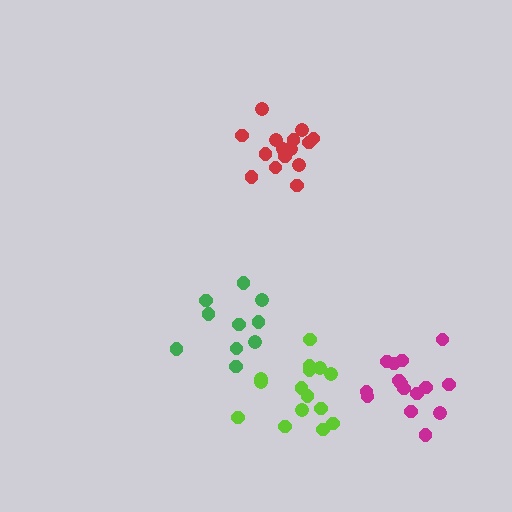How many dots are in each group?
Group 1: 15 dots, Group 2: 15 dots, Group 3: 10 dots, Group 4: 15 dots (55 total).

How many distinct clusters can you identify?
There are 4 distinct clusters.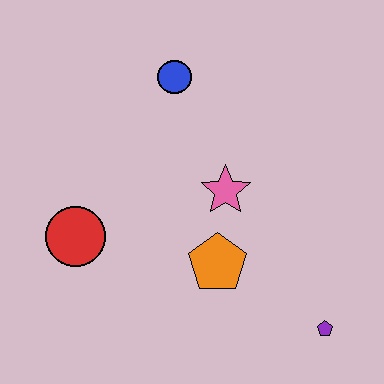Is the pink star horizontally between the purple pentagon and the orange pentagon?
Yes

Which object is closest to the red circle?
The orange pentagon is closest to the red circle.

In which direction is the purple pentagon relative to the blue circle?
The purple pentagon is below the blue circle.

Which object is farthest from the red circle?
The purple pentagon is farthest from the red circle.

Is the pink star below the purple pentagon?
No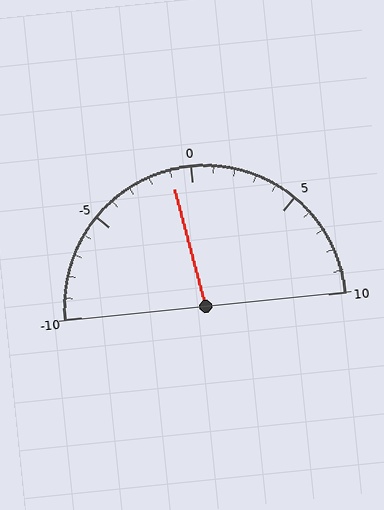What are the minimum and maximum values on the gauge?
The gauge ranges from -10 to 10.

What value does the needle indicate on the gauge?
The needle indicates approximately -1.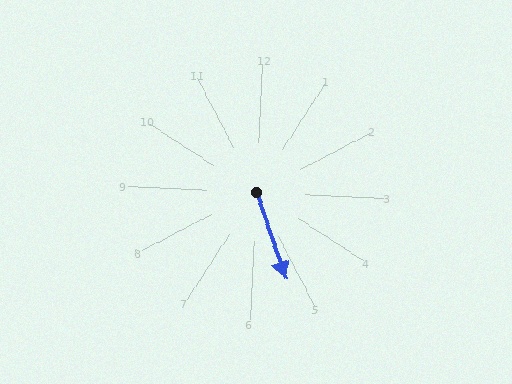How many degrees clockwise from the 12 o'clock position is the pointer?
Approximately 159 degrees.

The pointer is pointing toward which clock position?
Roughly 5 o'clock.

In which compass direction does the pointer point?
South.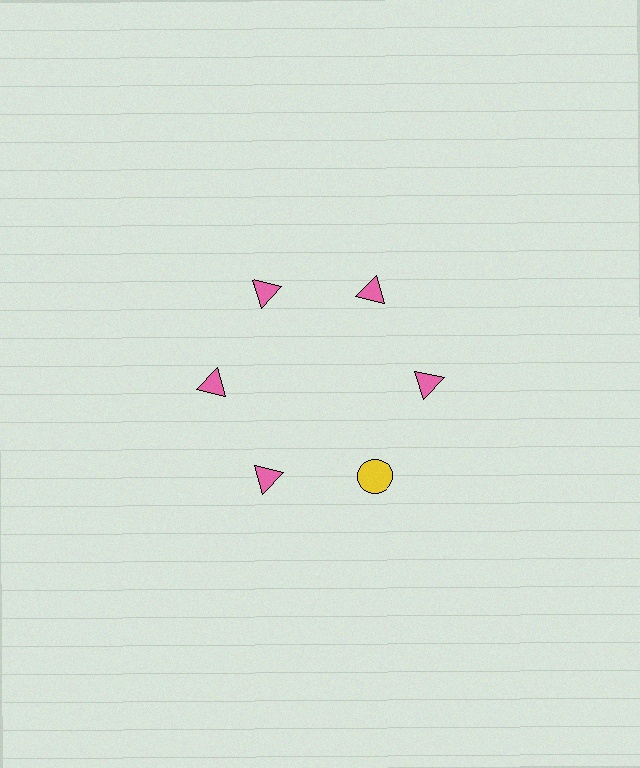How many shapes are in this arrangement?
There are 6 shapes arranged in a ring pattern.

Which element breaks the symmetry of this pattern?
The yellow circle at roughly the 5 o'clock position breaks the symmetry. All other shapes are pink triangles.